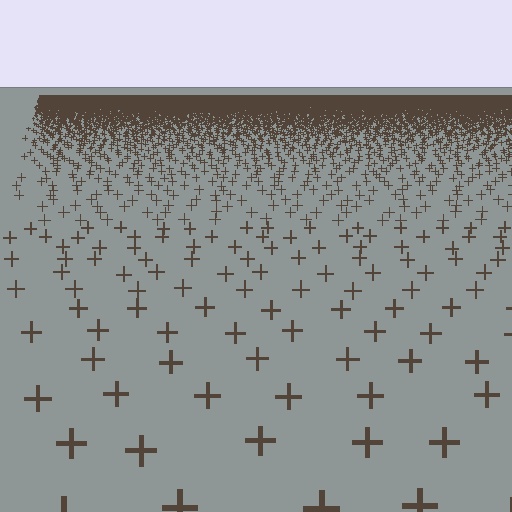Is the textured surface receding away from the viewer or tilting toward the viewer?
The surface is receding away from the viewer. Texture elements get smaller and denser toward the top.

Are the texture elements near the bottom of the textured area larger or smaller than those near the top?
Larger. Near the bottom, elements are closer to the viewer and appear at a bigger on-screen size.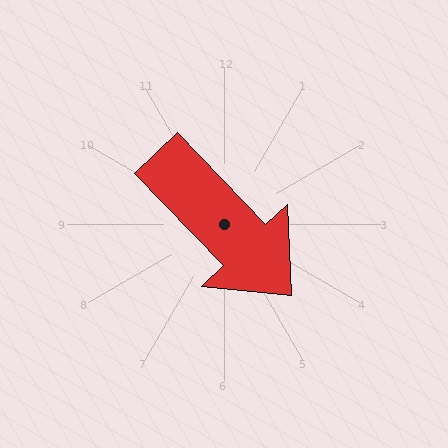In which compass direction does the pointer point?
Southeast.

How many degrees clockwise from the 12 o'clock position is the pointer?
Approximately 136 degrees.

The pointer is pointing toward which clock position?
Roughly 5 o'clock.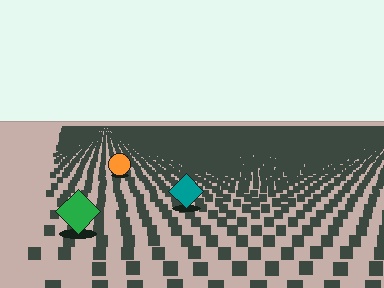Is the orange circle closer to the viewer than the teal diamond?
No. The teal diamond is closer — you can tell from the texture gradient: the ground texture is coarser near it.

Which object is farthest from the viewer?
The orange circle is farthest from the viewer. It appears smaller and the ground texture around it is denser.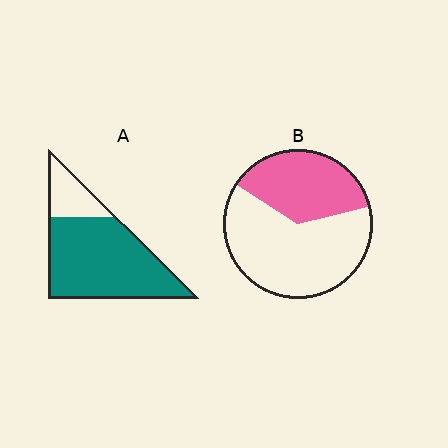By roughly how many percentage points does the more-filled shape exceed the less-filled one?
By roughly 40 percentage points (A over B).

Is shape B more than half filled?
No.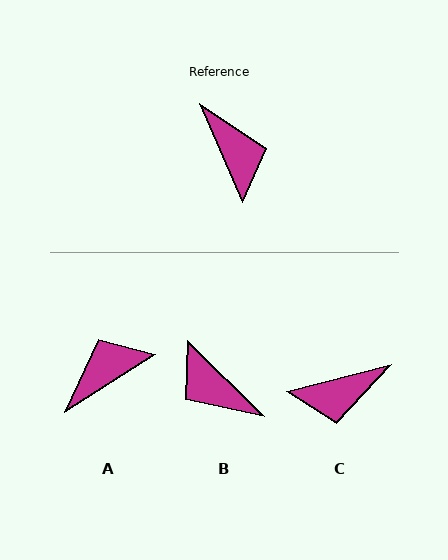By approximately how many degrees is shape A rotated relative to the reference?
Approximately 99 degrees counter-clockwise.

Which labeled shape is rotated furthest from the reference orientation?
B, about 158 degrees away.